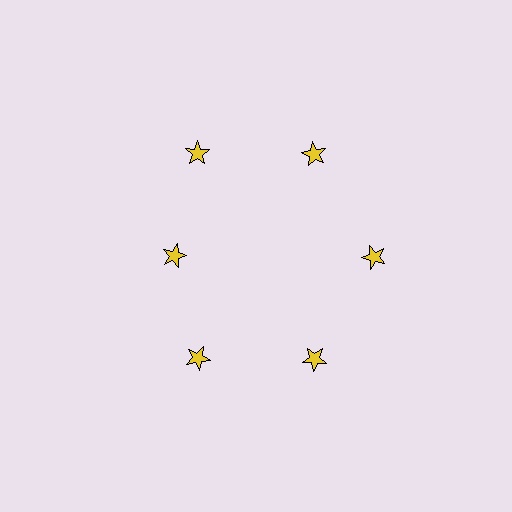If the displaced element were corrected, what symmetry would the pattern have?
It would have 6-fold rotational symmetry — the pattern would map onto itself every 60 degrees.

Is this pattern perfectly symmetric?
No. The 6 yellow stars are arranged in a ring, but one element near the 9 o'clock position is pulled inward toward the center, breaking the 6-fold rotational symmetry.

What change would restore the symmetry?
The symmetry would be restored by moving it outward, back onto the ring so that all 6 stars sit at equal angles and equal distance from the center.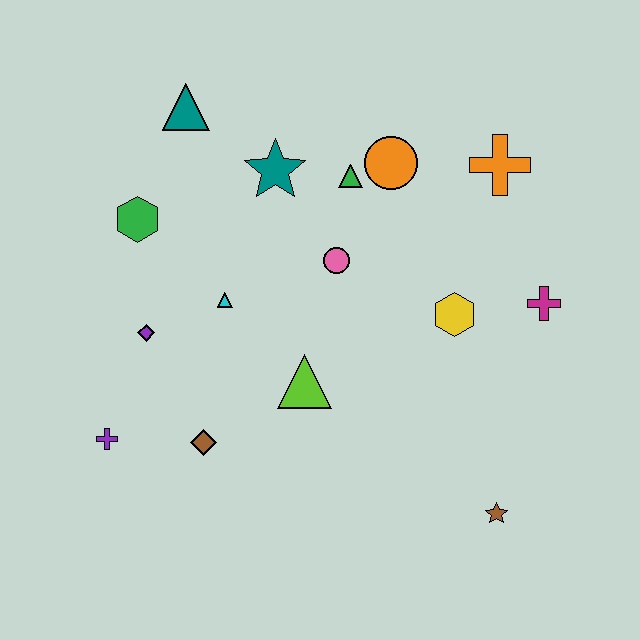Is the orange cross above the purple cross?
Yes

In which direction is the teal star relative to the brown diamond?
The teal star is above the brown diamond.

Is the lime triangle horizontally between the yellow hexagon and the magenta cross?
No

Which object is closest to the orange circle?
The green triangle is closest to the orange circle.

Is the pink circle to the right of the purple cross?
Yes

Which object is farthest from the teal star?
The brown star is farthest from the teal star.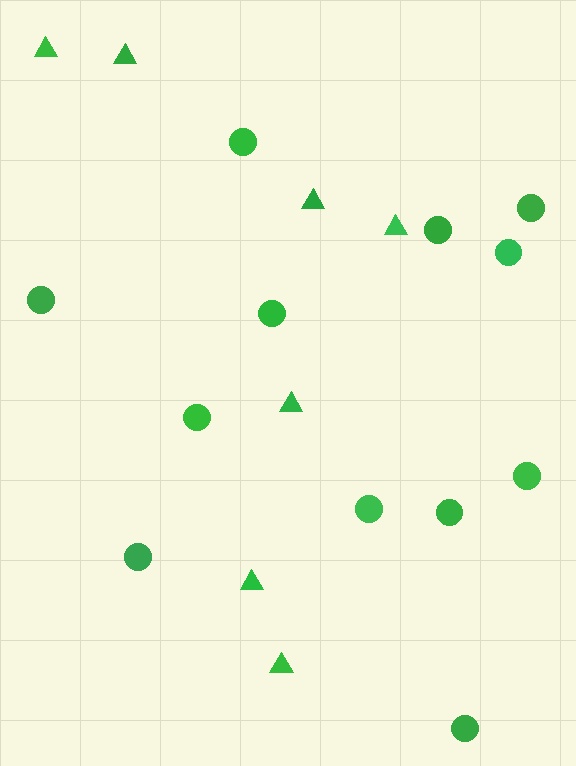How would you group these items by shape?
There are 2 groups: one group of triangles (7) and one group of circles (12).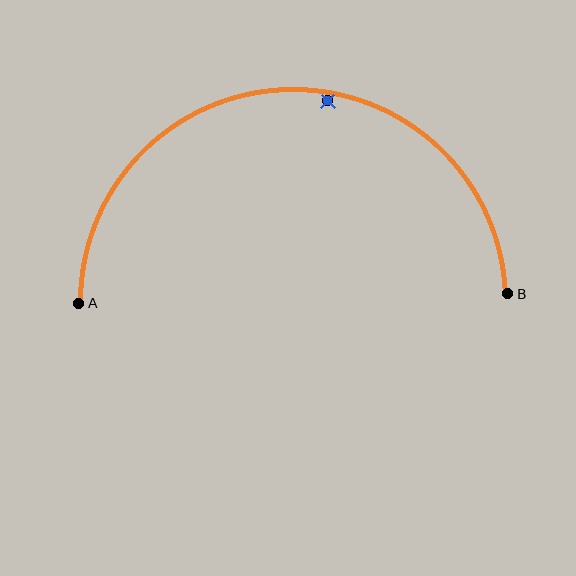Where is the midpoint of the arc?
The arc midpoint is the point on the curve farthest from the straight line joining A and B. It sits above that line.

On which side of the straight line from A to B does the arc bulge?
The arc bulges above the straight line connecting A and B.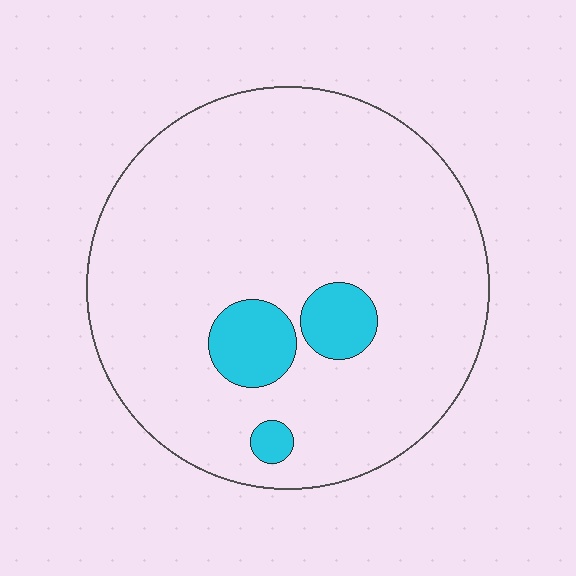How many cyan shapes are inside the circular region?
3.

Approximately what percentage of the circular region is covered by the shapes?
Approximately 10%.